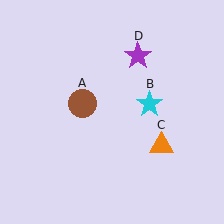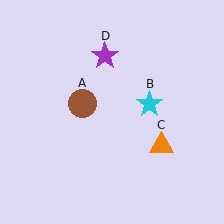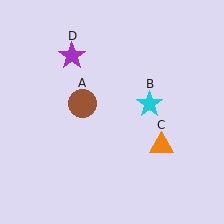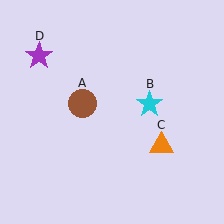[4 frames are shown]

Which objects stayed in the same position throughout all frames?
Brown circle (object A) and cyan star (object B) and orange triangle (object C) remained stationary.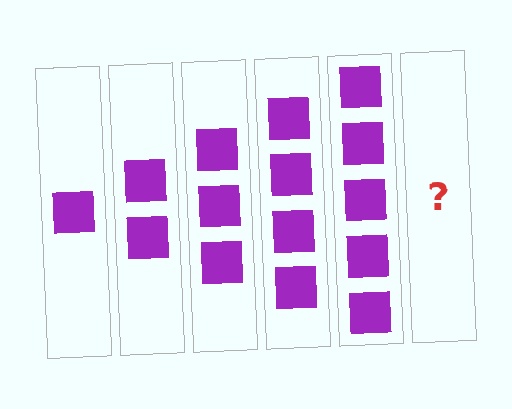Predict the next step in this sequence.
The next step is 6 squares.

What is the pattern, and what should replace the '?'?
The pattern is that each step adds one more square. The '?' should be 6 squares.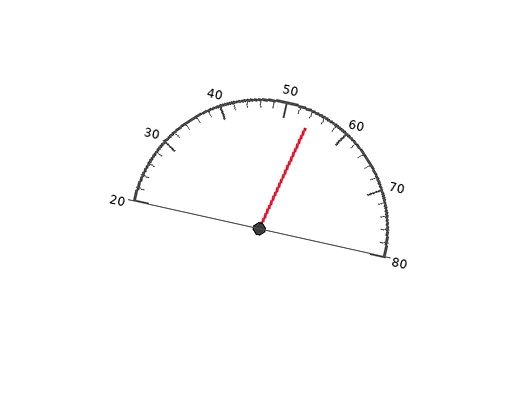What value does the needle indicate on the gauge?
The needle indicates approximately 54.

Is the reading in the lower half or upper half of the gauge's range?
The reading is in the upper half of the range (20 to 80).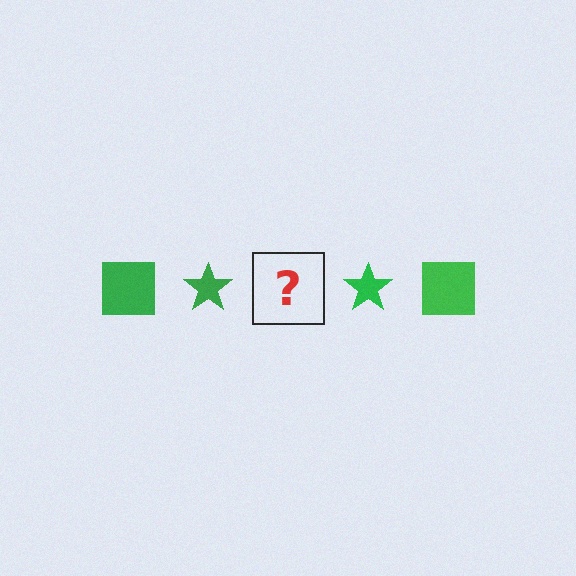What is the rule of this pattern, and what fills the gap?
The rule is that the pattern cycles through square, star shapes in green. The gap should be filled with a green square.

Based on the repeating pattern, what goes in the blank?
The blank should be a green square.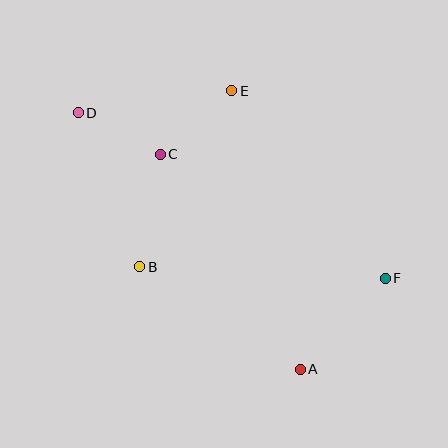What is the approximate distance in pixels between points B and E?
The distance between B and E is approximately 198 pixels.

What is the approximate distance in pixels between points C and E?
The distance between C and E is approximately 96 pixels.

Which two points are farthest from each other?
Points D and F are farthest from each other.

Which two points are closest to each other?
Points C and D are closest to each other.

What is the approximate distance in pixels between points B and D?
The distance between B and D is approximately 165 pixels.